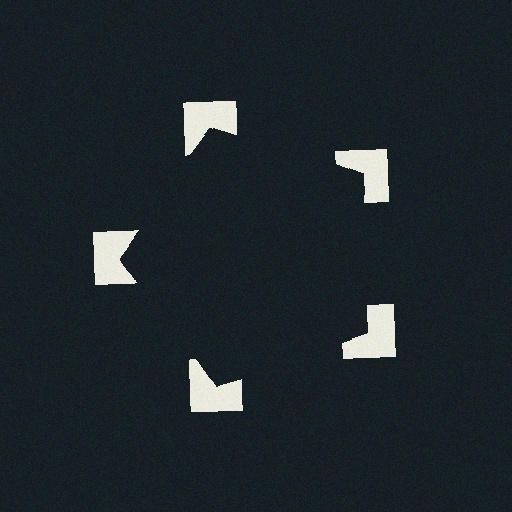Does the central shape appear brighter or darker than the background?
It typically appears slightly darker than the background, even though no actual brightness change is drawn.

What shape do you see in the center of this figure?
An illusory pentagon — its edges are inferred from the aligned wedge cuts in the notched squares, not physically drawn.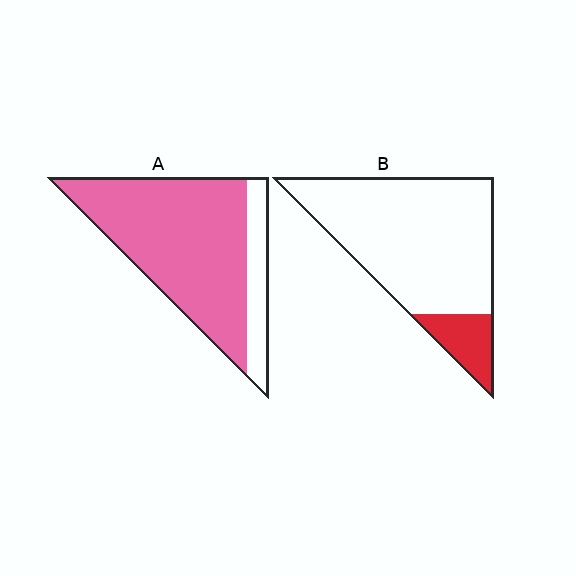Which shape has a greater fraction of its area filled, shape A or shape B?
Shape A.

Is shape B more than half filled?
No.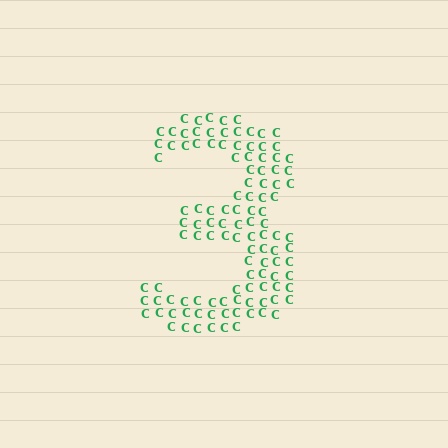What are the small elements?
The small elements are letter C's.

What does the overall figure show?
The overall figure shows the digit 3.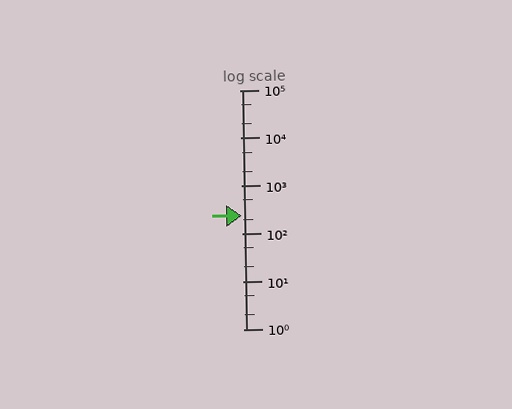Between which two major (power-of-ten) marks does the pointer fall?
The pointer is between 100 and 1000.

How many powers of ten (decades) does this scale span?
The scale spans 5 decades, from 1 to 100000.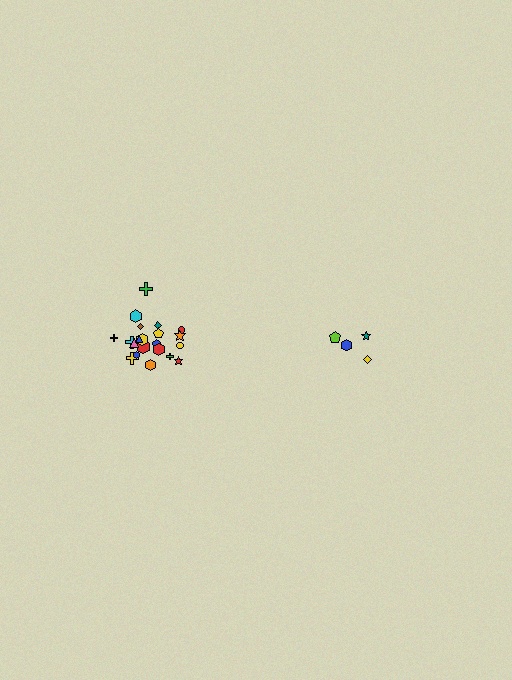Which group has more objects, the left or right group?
The left group.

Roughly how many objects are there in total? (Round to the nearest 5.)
Roughly 25 objects in total.